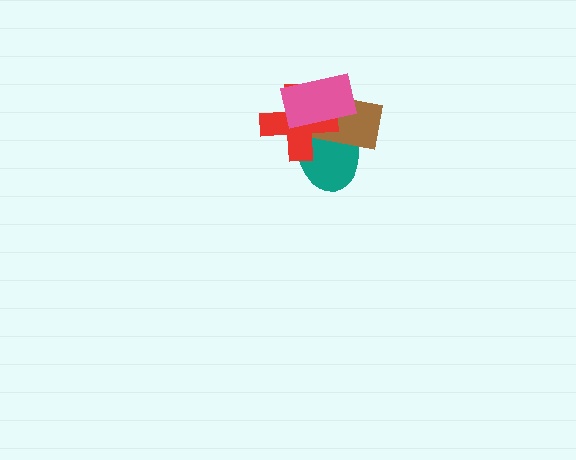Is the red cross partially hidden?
Yes, it is partially covered by another shape.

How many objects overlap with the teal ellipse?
3 objects overlap with the teal ellipse.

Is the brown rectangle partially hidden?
Yes, it is partially covered by another shape.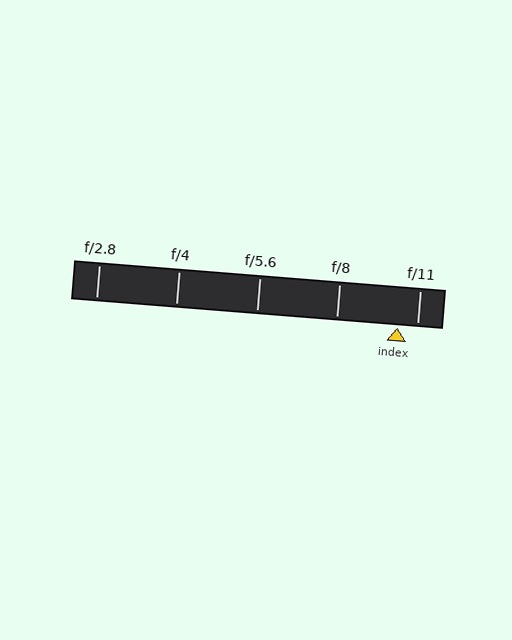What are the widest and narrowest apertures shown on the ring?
The widest aperture shown is f/2.8 and the narrowest is f/11.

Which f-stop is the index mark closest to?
The index mark is closest to f/11.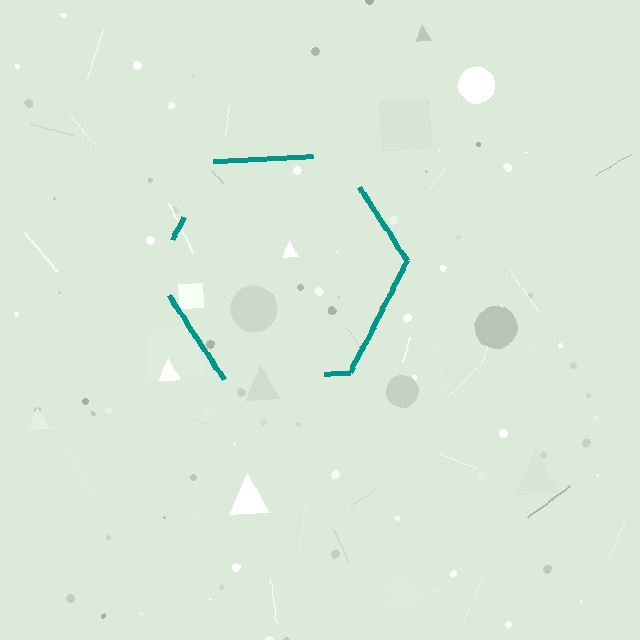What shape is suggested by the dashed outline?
The dashed outline suggests a hexagon.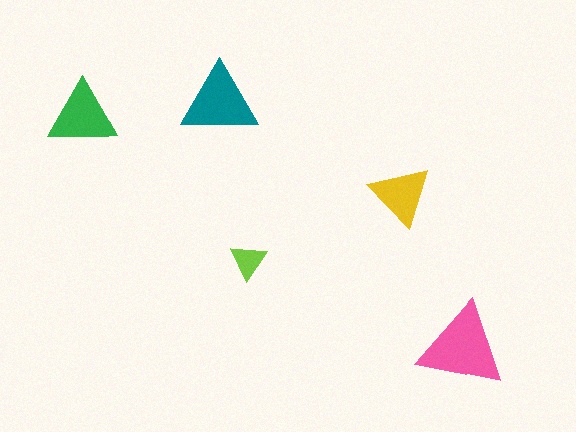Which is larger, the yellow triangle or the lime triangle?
The yellow one.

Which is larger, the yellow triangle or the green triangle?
The green one.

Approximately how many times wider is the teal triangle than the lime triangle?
About 2 times wider.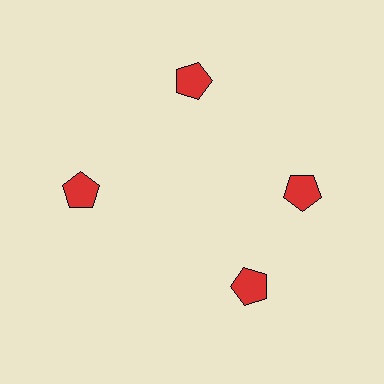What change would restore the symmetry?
The symmetry would be restored by rotating it back into even spacing with its neighbors so that all 4 pentagons sit at equal angles and equal distance from the center.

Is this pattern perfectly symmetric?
No. The 4 red pentagons are arranged in a ring, but one element near the 6 o'clock position is rotated out of alignment along the ring, breaking the 4-fold rotational symmetry.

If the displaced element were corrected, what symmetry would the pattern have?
It would have 4-fold rotational symmetry — the pattern would map onto itself every 90 degrees.